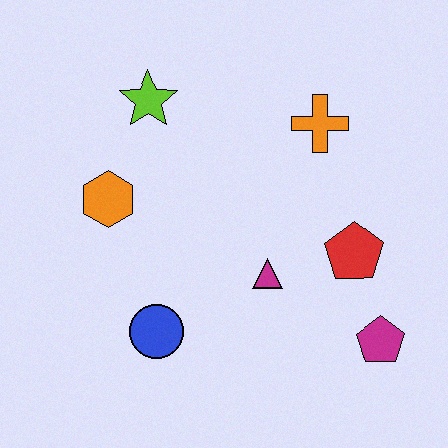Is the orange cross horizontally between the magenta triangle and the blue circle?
No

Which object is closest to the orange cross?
The red pentagon is closest to the orange cross.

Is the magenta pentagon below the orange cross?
Yes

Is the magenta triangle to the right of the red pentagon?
No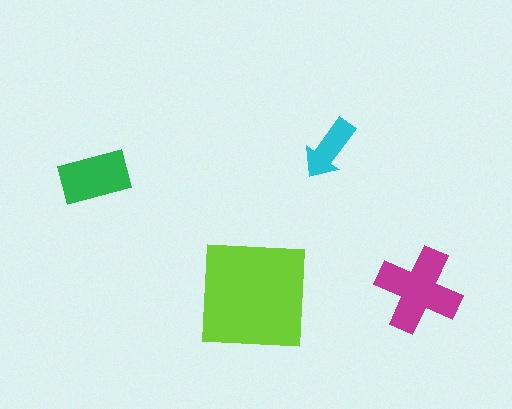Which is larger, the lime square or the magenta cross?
The lime square.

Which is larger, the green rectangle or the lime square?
The lime square.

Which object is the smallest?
The cyan arrow.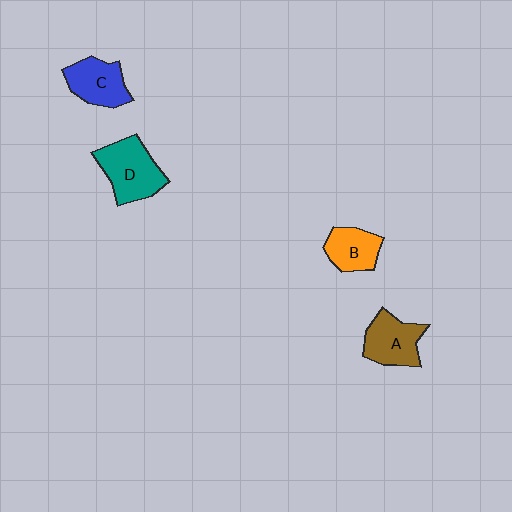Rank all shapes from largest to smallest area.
From largest to smallest: D (teal), A (brown), C (blue), B (orange).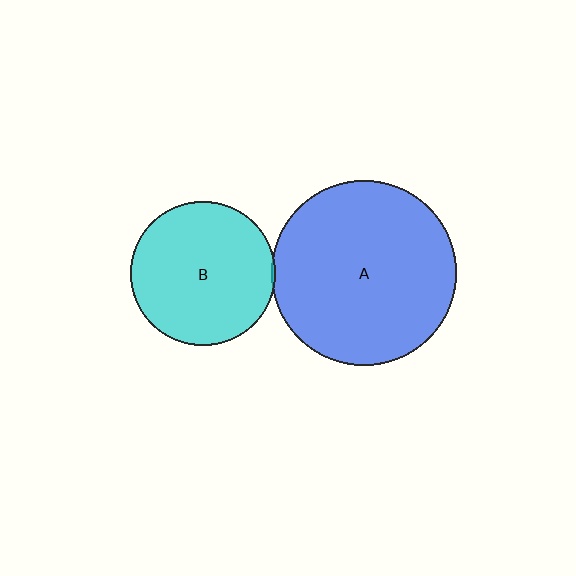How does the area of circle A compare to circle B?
Approximately 1.6 times.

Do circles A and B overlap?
Yes.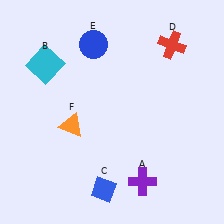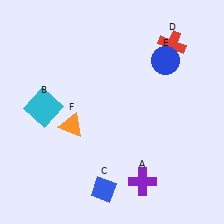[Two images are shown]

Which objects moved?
The objects that moved are: the cyan square (B), the blue circle (E).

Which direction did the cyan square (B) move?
The cyan square (B) moved down.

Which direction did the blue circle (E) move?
The blue circle (E) moved right.